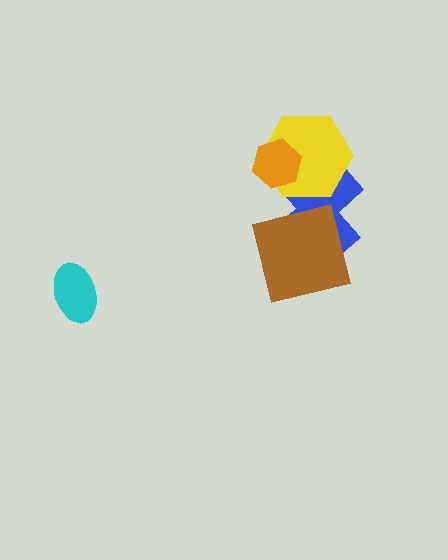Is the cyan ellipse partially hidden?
No, no other shape covers it.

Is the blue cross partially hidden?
Yes, it is partially covered by another shape.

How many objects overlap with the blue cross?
3 objects overlap with the blue cross.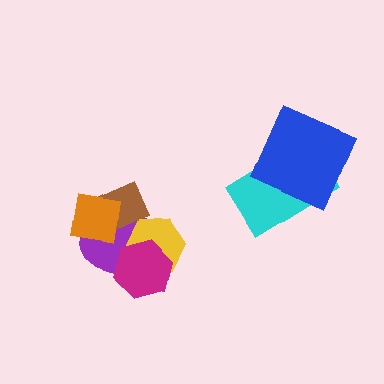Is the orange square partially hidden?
No, no other shape covers it.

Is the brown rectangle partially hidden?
Yes, it is partially covered by another shape.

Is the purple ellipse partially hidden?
Yes, it is partially covered by another shape.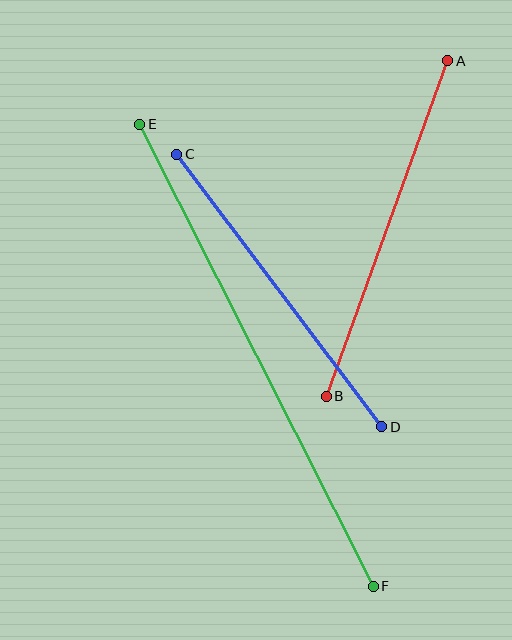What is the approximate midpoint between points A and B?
The midpoint is at approximately (387, 228) pixels.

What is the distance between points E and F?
The distance is approximately 518 pixels.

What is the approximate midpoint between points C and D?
The midpoint is at approximately (279, 291) pixels.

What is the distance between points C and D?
The distance is approximately 341 pixels.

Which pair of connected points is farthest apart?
Points E and F are farthest apart.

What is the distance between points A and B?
The distance is approximately 357 pixels.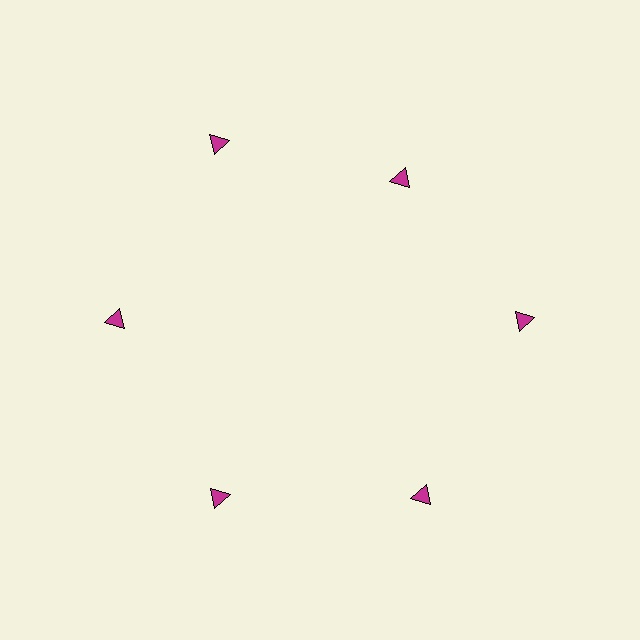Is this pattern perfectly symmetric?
No. The 6 magenta triangles are arranged in a ring, but one element near the 1 o'clock position is pulled inward toward the center, breaking the 6-fold rotational symmetry.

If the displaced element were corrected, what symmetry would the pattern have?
It would have 6-fold rotational symmetry — the pattern would map onto itself every 60 degrees.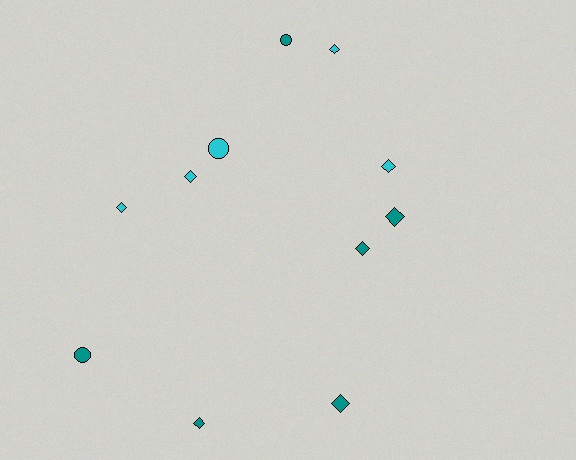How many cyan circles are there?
There is 1 cyan circle.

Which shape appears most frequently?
Diamond, with 8 objects.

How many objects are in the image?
There are 11 objects.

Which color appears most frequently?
Teal, with 6 objects.